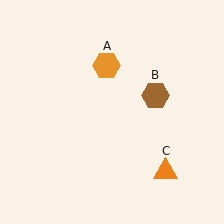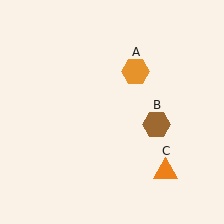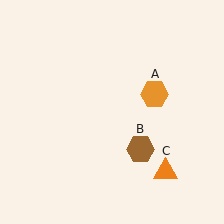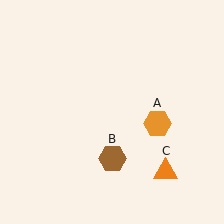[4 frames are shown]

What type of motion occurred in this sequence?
The orange hexagon (object A), brown hexagon (object B) rotated clockwise around the center of the scene.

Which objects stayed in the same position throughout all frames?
Orange triangle (object C) remained stationary.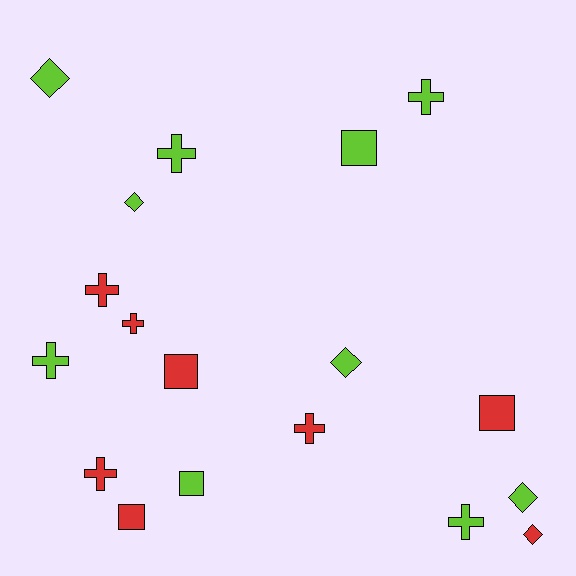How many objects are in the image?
There are 18 objects.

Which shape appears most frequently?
Cross, with 8 objects.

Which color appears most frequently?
Lime, with 10 objects.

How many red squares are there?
There are 3 red squares.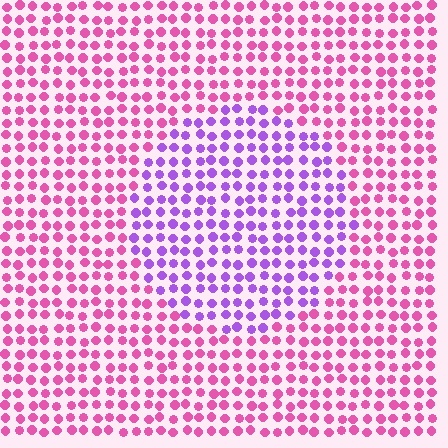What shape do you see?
I see a circle.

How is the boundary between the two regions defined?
The boundary is defined purely by a slight shift in hue (about 48 degrees). Spacing, size, and orientation are identical on both sides.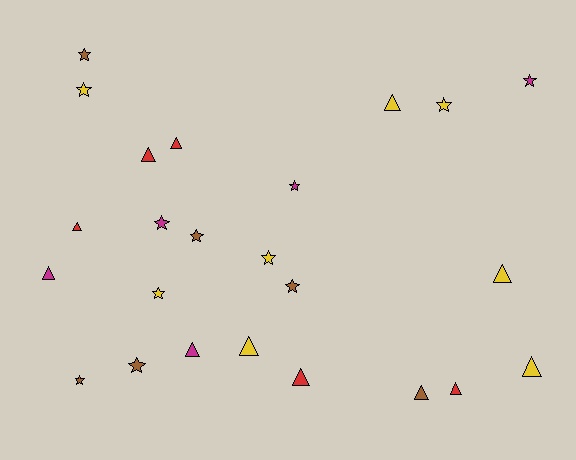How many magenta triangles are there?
There are 2 magenta triangles.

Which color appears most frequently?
Yellow, with 8 objects.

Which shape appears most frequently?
Triangle, with 12 objects.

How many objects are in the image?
There are 24 objects.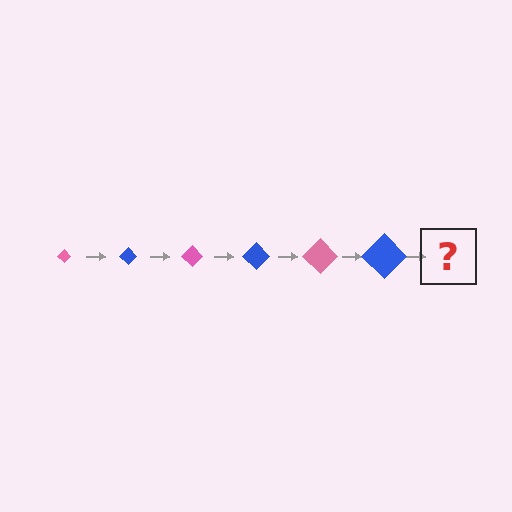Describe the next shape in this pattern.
It should be a pink diamond, larger than the previous one.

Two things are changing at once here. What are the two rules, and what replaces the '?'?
The two rules are that the diamond grows larger each step and the color cycles through pink and blue. The '?' should be a pink diamond, larger than the previous one.